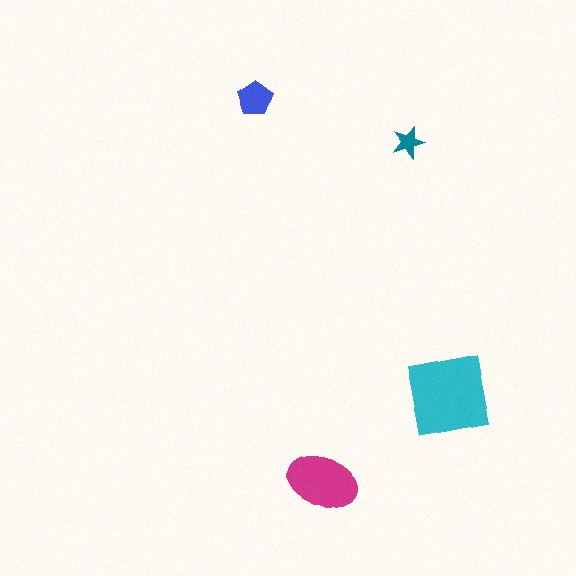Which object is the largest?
The cyan square.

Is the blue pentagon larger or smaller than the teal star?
Larger.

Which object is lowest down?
The magenta ellipse is bottommost.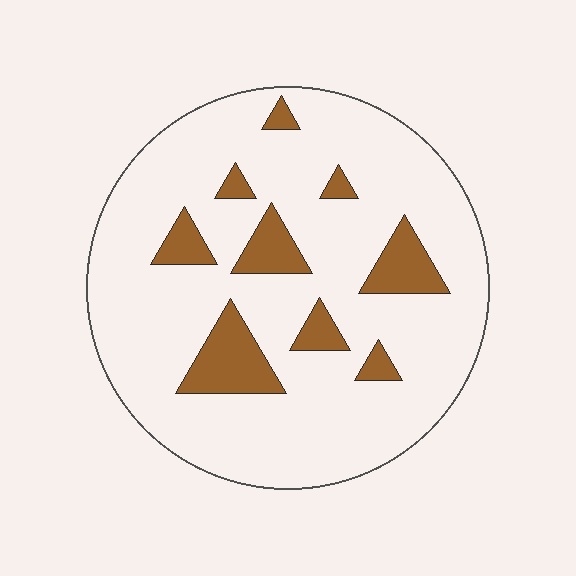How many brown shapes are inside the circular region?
9.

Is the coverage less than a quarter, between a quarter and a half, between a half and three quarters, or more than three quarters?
Less than a quarter.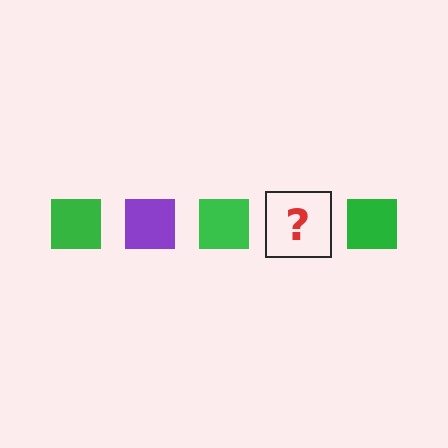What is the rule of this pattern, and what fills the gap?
The rule is that the pattern cycles through green, purple squares. The gap should be filled with a purple square.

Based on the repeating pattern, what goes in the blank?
The blank should be a purple square.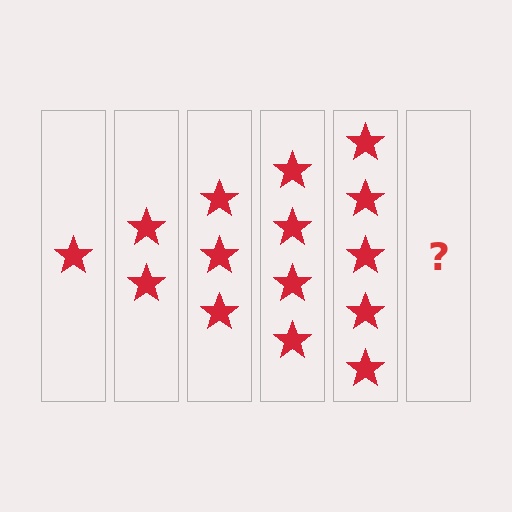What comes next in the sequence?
The next element should be 6 stars.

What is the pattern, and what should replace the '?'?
The pattern is that each step adds one more star. The '?' should be 6 stars.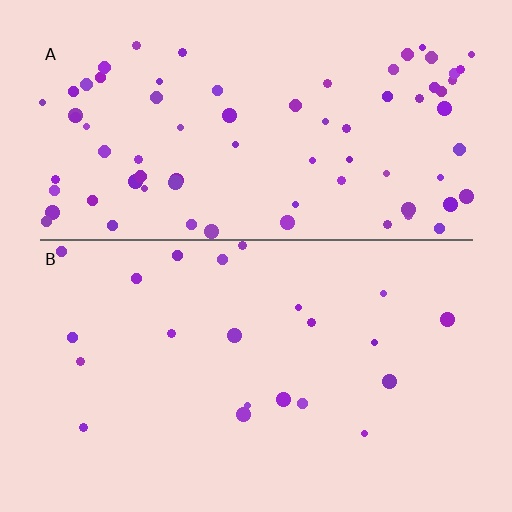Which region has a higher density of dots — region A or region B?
A (the top).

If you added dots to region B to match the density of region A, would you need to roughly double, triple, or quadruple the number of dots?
Approximately triple.